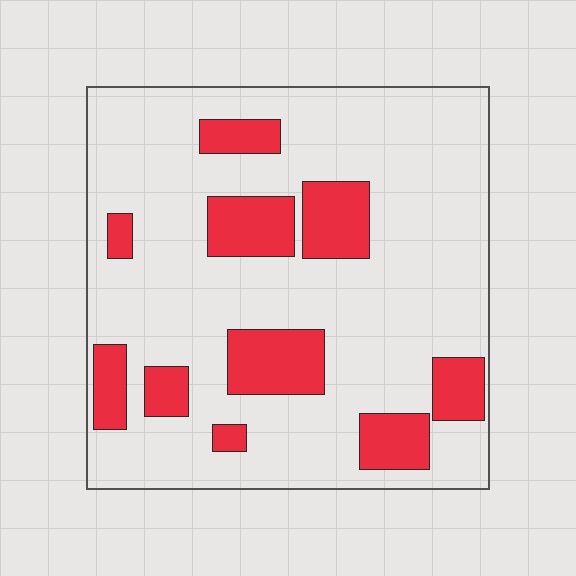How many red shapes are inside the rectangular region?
10.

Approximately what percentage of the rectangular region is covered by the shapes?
Approximately 20%.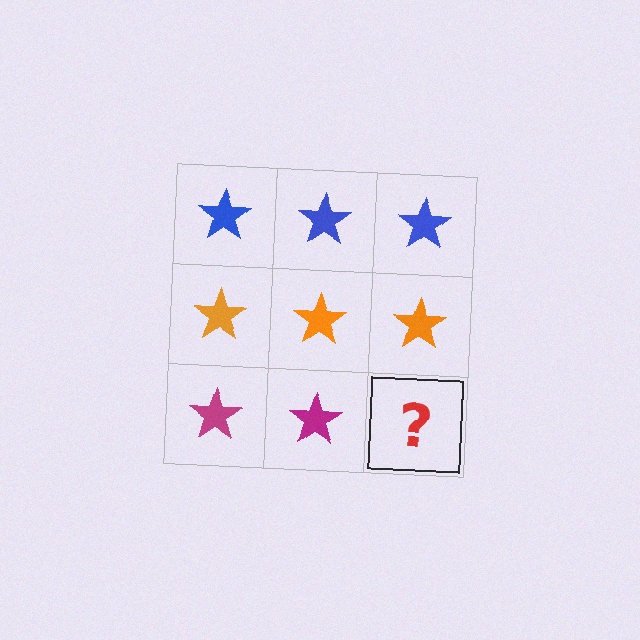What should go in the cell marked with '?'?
The missing cell should contain a magenta star.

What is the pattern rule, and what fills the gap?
The rule is that each row has a consistent color. The gap should be filled with a magenta star.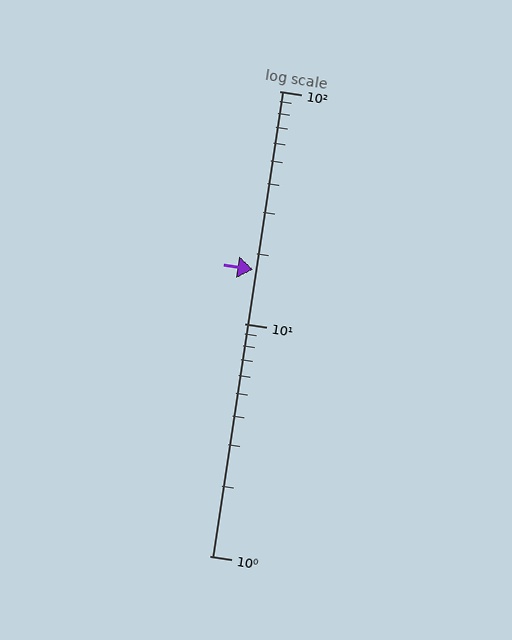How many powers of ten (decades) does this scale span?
The scale spans 2 decades, from 1 to 100.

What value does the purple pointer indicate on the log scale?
The pointer indicates approximately 17.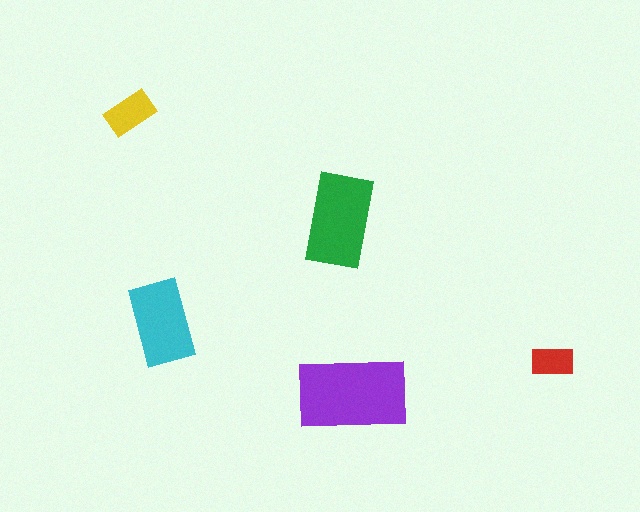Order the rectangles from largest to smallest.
the purple one, the green one, the cyan one, the yellow one, the red one.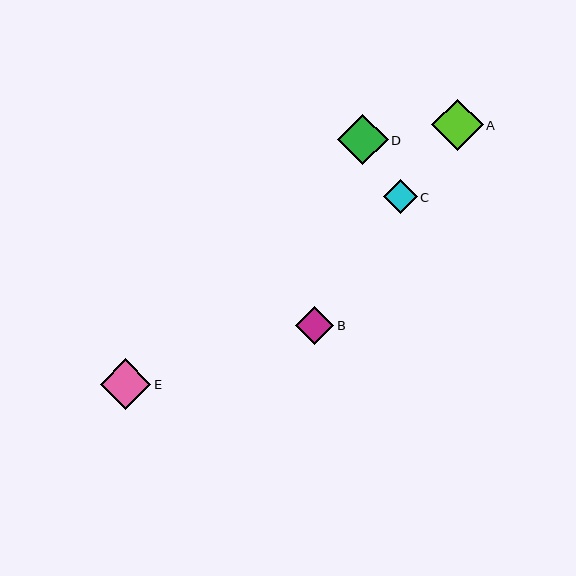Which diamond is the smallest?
Diamond C is the smallest with a size of approximately 34 pixels.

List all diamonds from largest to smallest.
From largest to smallest: A, D, E, B, C.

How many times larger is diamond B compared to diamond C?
Diamond B is approximately 1.1 times the size of diamond C.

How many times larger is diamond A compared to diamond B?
Diamond A is approximately 1.4 times the size of diamond B.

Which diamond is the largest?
Diamond A is the largest with a size of approximately 52 pixels.